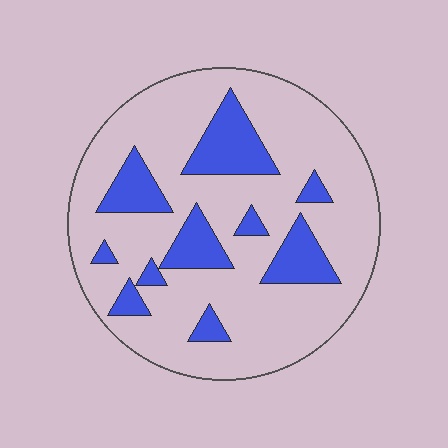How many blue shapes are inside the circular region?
10.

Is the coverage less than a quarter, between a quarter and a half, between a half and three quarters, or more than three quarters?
Less than a quarter.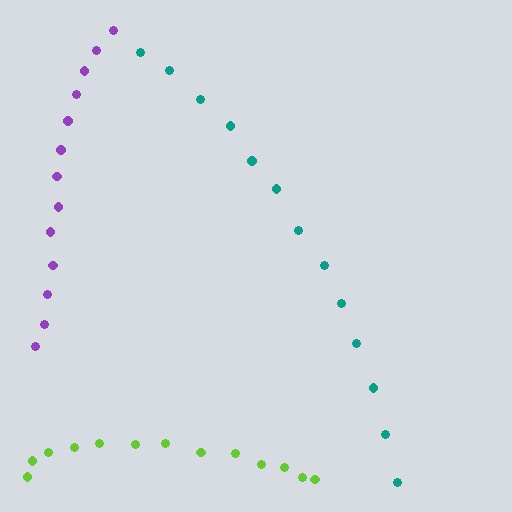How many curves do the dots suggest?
There are 3 distinct paths.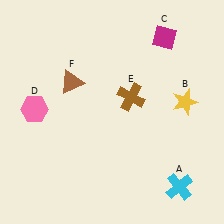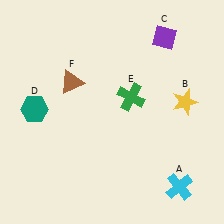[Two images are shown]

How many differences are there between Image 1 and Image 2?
There are 3 differences between the two images.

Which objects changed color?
C changed from magenta to purple. D changed from pink to teal. E changed from brown to green.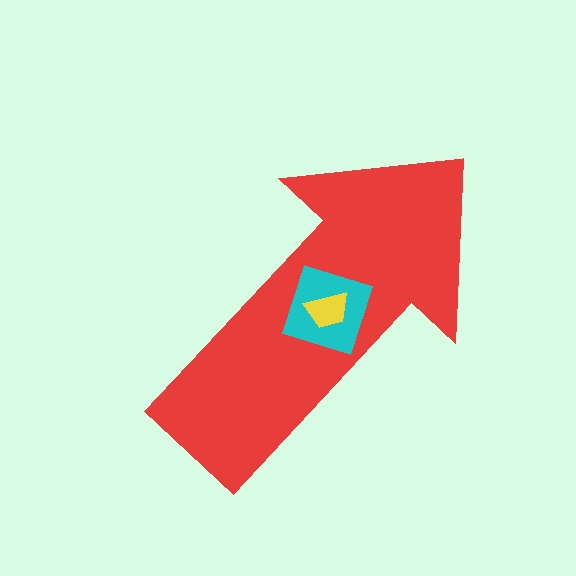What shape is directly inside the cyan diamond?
The yellow trapezoid.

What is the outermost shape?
The red arrow.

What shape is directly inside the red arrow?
The cyan diamond.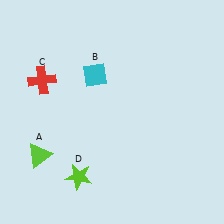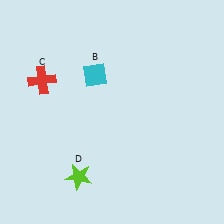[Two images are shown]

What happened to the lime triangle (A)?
The lime triangle (A) was removed in Image 2. It was in the bottom-left area of Image 1.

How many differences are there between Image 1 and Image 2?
There is 1 difference between the two images.